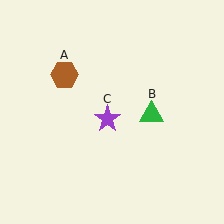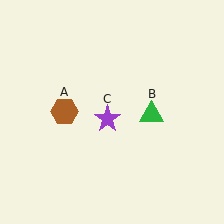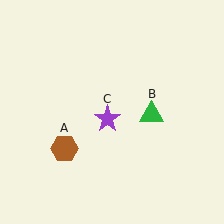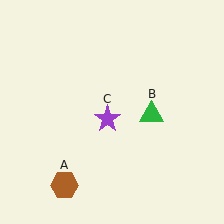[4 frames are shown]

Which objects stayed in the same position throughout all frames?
Green triangle (object B) and purple star (object C) remained stationary.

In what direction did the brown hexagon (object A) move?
The brown hexagon (object A) moved down.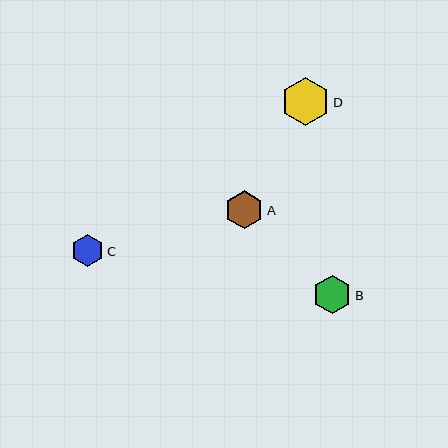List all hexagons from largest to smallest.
From largest to smallest: D, A, B, C.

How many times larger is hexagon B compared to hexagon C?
Hexagon B is approximately 1.2 times the size of hexagon C.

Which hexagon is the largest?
Hexagon D is the largest with a size of approximately 49 pixels.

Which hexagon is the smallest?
Hexagon C is the smallest with a size of approximately 32 pixels.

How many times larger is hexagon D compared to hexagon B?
Hexagon D is approximately 1.3 times the size of hexagon B.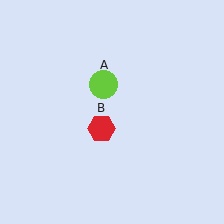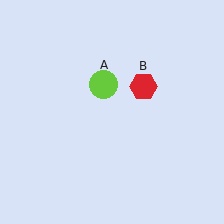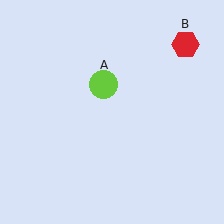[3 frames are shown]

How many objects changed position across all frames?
1 object changed position: red hexagon (object B).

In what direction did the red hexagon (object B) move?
The red hexagon (object B) moved up and to the right.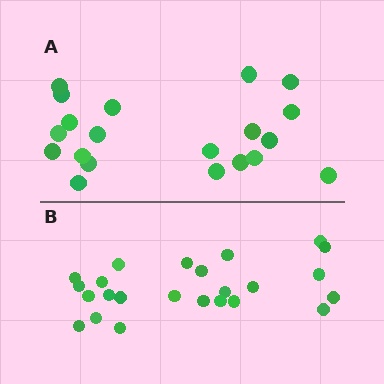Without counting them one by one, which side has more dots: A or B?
Region B (the bottom region) has more dots.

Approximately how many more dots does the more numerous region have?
Region B has about 4 more dots than region A.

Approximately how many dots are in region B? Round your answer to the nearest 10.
About 20 dots. (The exact count is 24, which rounds to 20.)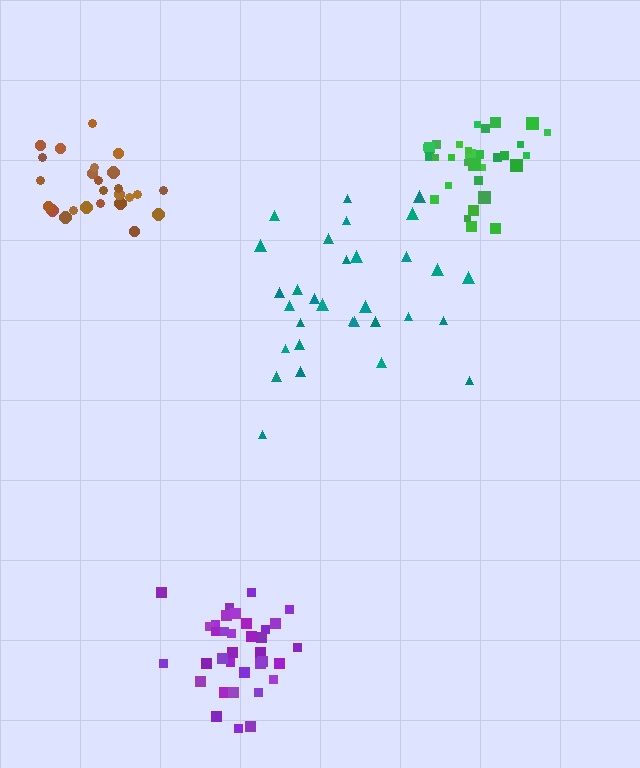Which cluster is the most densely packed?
Green.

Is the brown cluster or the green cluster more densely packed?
Green.